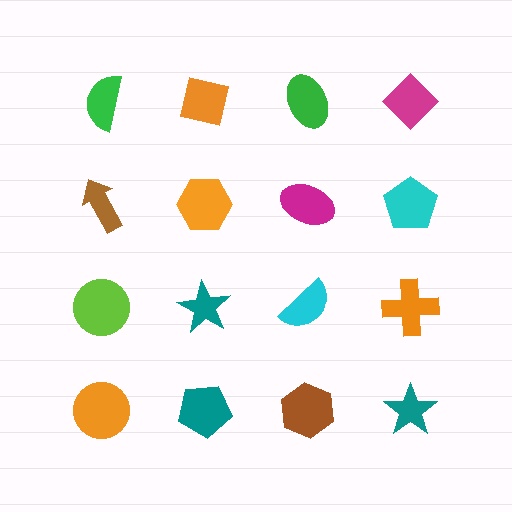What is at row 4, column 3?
A brown hexagon.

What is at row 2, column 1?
A brown arrow.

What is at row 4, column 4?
A teal star.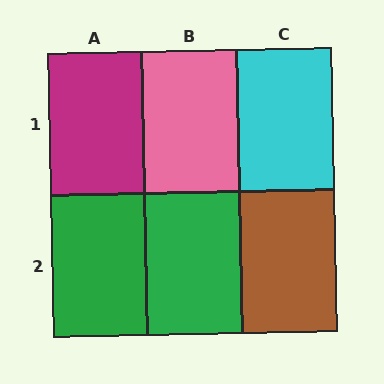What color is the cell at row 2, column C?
Brown.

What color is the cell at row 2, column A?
Green.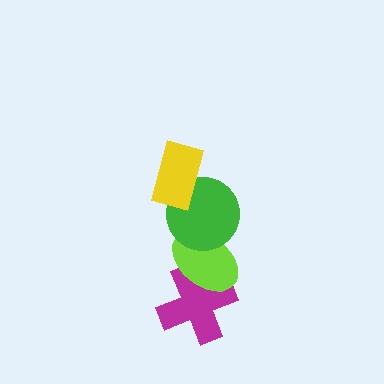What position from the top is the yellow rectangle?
The yellow rectangle is 1st from the top.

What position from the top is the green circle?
The green circle is 2nd from the top.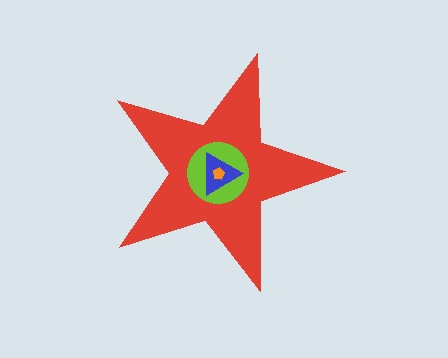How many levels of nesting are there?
4.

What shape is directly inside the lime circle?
The blue triangle.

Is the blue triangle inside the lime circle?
Yes.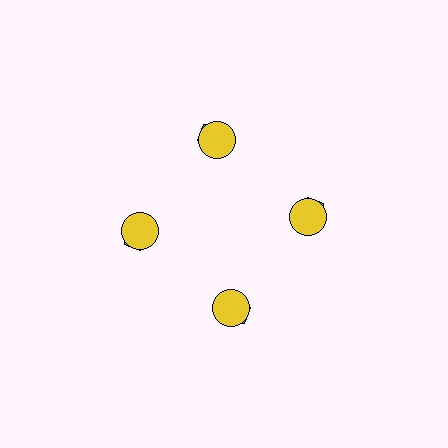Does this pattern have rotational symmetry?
Yes, this pattern has 4-fold rotational symmetry. It looks the same after rotating 90 degrees around the center.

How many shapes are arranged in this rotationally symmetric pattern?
There are 8 shapes, arranged in 4 groups of 2.